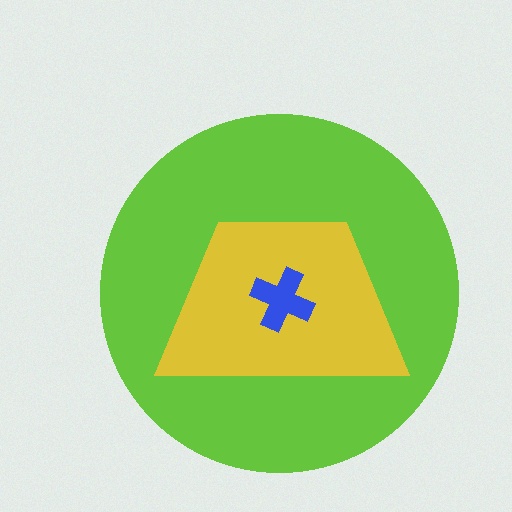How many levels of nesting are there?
3.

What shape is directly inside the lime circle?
The yellow trapezoid.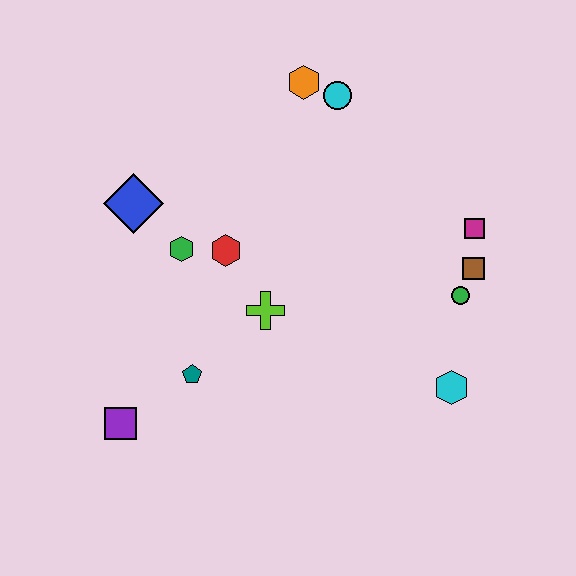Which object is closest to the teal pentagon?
The purple square is closest to the teal pentagon.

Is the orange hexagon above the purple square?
Yes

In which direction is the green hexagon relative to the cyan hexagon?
The green hexagon is to the left of the cyan hexagon.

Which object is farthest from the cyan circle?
The purple square is farthest from the cyan circle.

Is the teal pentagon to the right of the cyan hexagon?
No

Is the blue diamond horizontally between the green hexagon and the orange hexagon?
No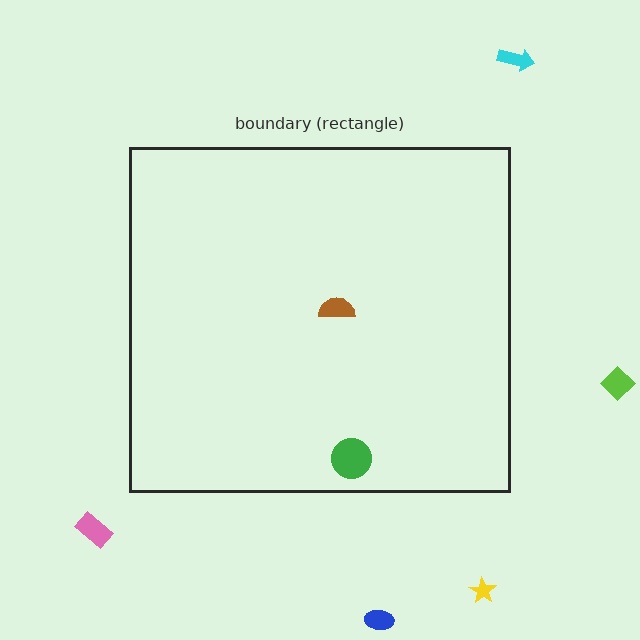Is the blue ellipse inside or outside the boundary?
Outside.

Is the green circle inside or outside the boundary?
Inside.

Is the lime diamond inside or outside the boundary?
Outside.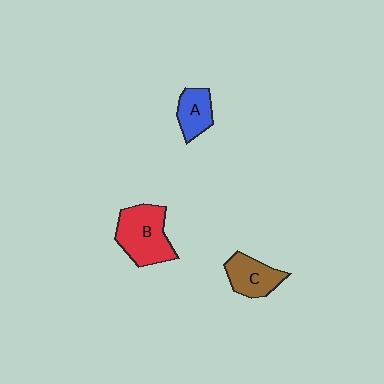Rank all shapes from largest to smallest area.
From largest to smallest: B (red), C (brown), A (blue).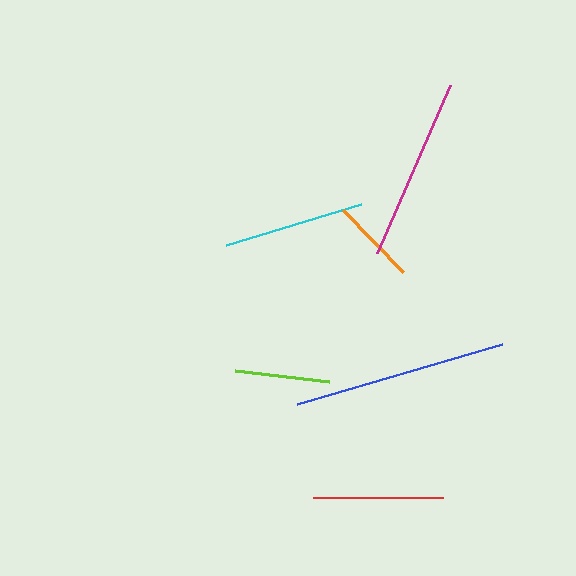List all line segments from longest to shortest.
From longest to shortest: blue, magenta, cyan, red, lime, orange.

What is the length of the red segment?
The red segment is approximately 130 pixels long.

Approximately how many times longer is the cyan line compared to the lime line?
The cyan line is approximately 1.5 times the length of the lime line.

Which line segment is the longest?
The blue line is the longest at approximately 214 pixels.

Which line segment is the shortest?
The orange line is the shortest at approximately 86 pixels.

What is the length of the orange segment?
The orange segment is approximately 86 pixels long.